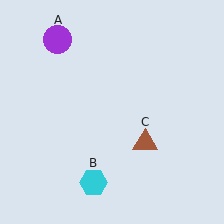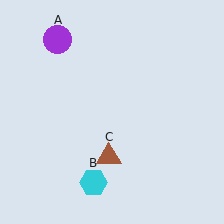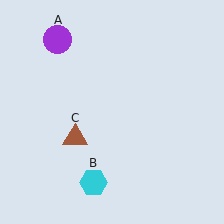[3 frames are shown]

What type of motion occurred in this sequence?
The brown triangle (object C) rotated clockwise around the center of the scene.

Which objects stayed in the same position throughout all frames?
Purple circle (object A) and cyan hexagon (object B) remained stationary.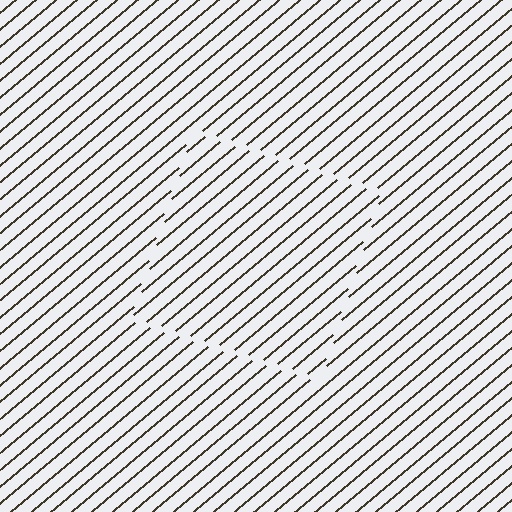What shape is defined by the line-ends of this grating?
An illusory square. The interior of the shape contains the same grating, shifted by half a period — the contour is defined by the phase discontinuity where line-ends from the inner and outer gratings abut.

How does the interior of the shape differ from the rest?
The interior of the shape contains the same grating, shifted by half a period — the contour is defined by the phase discontinuity where line-ends from the inner and outer gratings abut.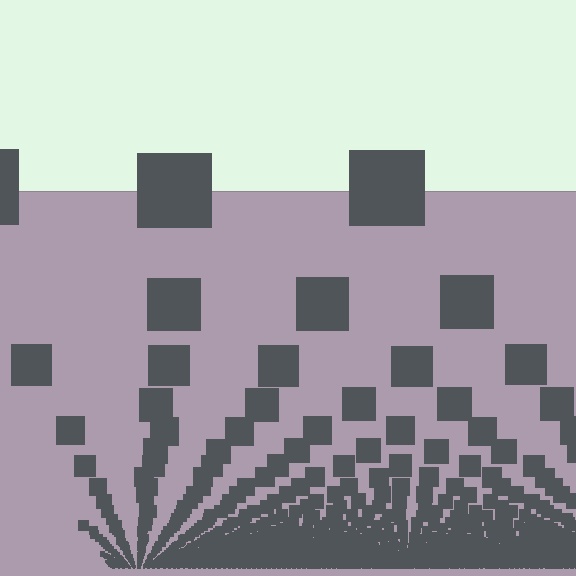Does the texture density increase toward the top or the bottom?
Density increases toward the bottom.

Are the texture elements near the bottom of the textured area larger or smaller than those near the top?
Smaller. The gradient is inverted — elements near the bottom are smaller and denser.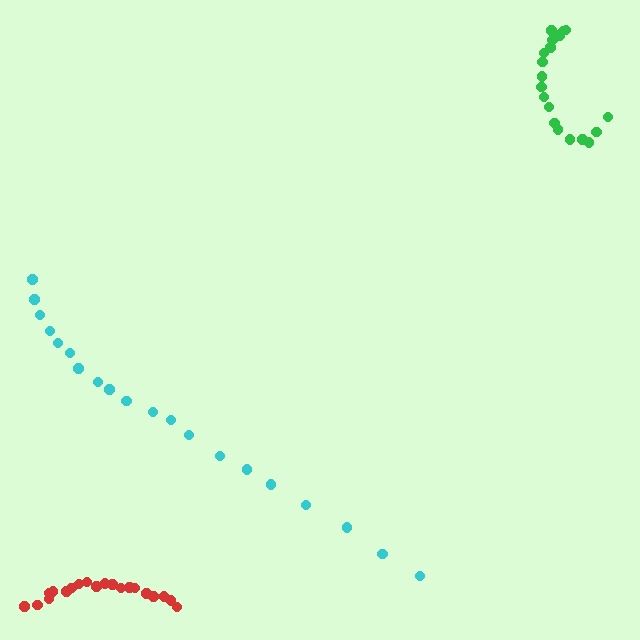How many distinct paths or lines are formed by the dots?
There are 3 distinct paths.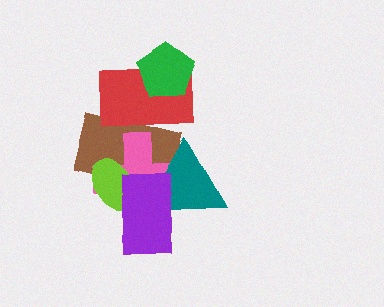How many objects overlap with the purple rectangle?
4 objects overlap with the purple rectangle.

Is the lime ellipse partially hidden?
Yes, it is partially covered by another shape.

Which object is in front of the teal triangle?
The purple rectangle is in front of the teal triangle.